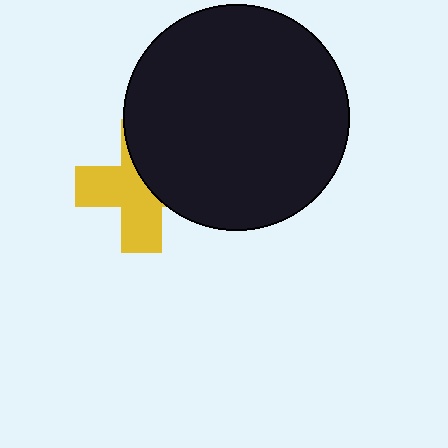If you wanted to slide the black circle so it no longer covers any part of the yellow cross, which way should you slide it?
Slide it right — that is the most direct way to separate the two shapes.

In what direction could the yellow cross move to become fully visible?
The yellow cross could move left. That would shift it out from behind the black circle entirely.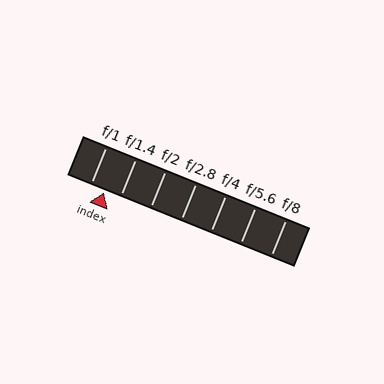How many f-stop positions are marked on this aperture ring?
There are 7 f-stop positions marked.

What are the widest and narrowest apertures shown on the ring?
The widest aperture shown is f/1 and the narrowest is f/8.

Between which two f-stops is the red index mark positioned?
The index mark is between f/1 and f/1.4.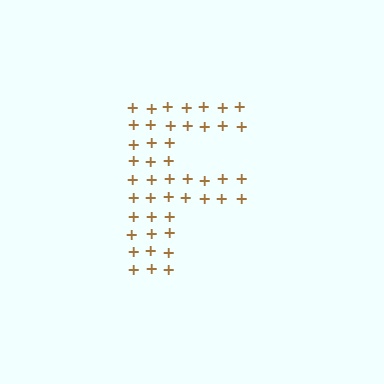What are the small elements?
The small elements are plus signs.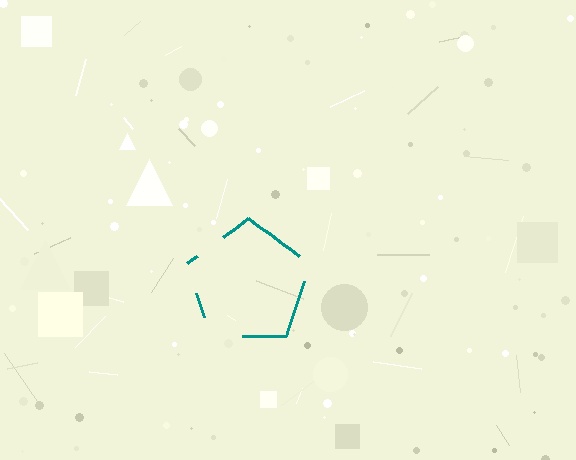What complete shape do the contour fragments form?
The contour fragments form a pentagon.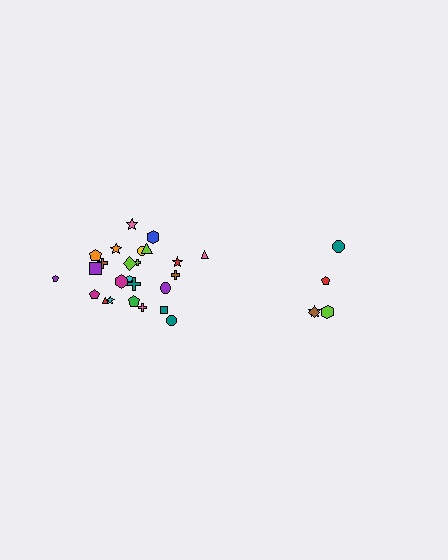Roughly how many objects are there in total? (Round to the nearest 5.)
Roughly 30 objects in total.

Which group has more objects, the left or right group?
The left group.